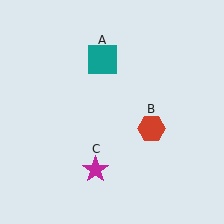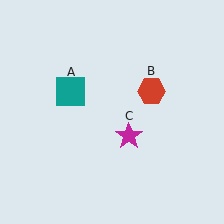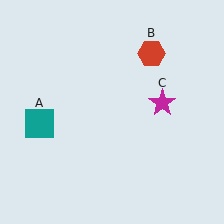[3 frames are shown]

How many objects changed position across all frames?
3 objects changed position: teal square (object A), red hexagon (object B), magenta star (object C).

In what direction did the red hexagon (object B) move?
The red hexagon (object B) moved up.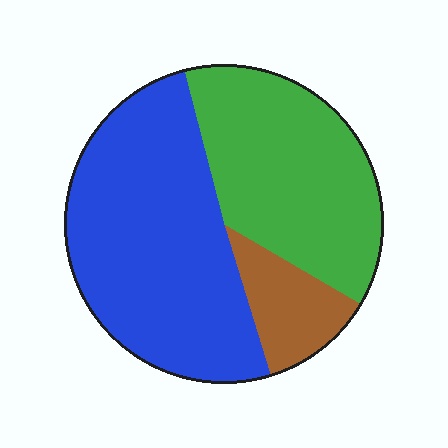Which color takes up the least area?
Brown, at roughly 10%.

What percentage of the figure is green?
Green covers 37% of the figure.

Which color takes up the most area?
Blue, at roughly 50%.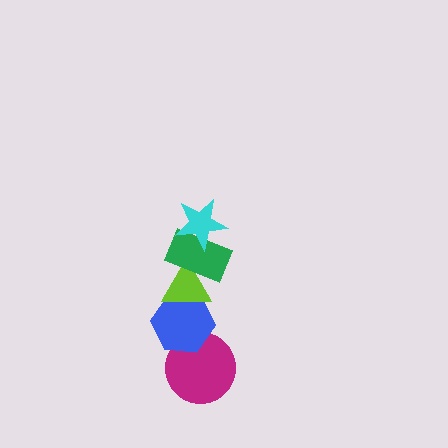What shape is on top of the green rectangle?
The cyan star is on top of the green rectangle.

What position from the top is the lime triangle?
The lime triangle is 3rd from the top.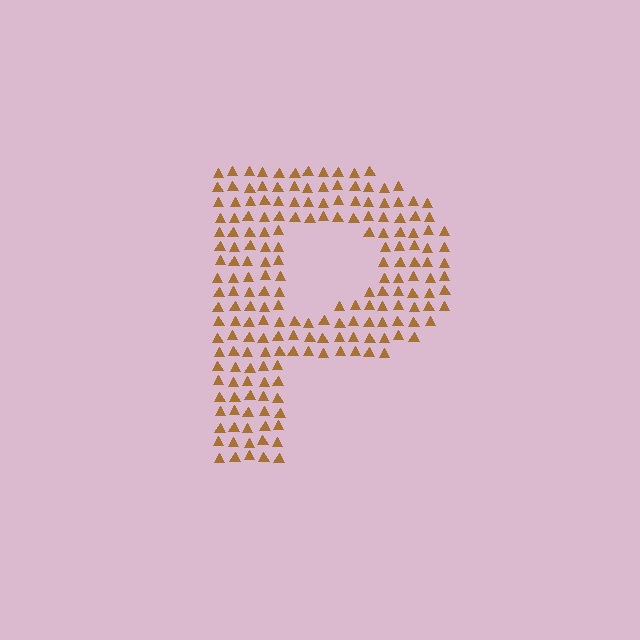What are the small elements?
The small elements are triangles.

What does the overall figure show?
The overall figure shows the letter P.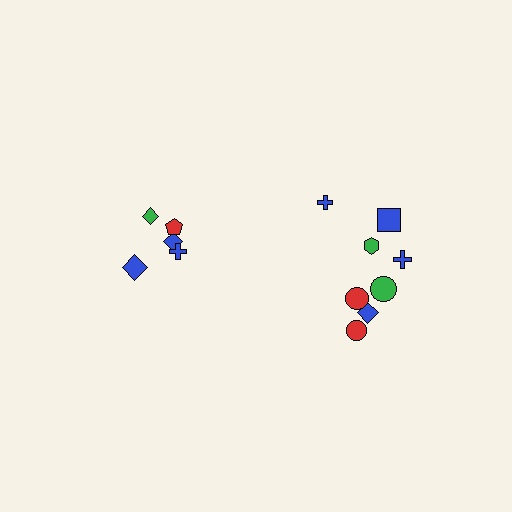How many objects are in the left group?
There are 5 objects.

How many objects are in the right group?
There are 8 objects.